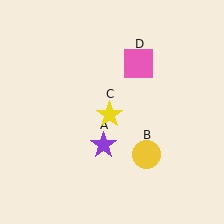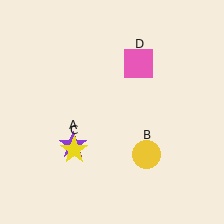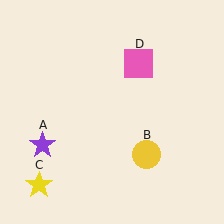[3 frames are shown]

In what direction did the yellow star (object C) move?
The yellow star (object C) moved down and to the left.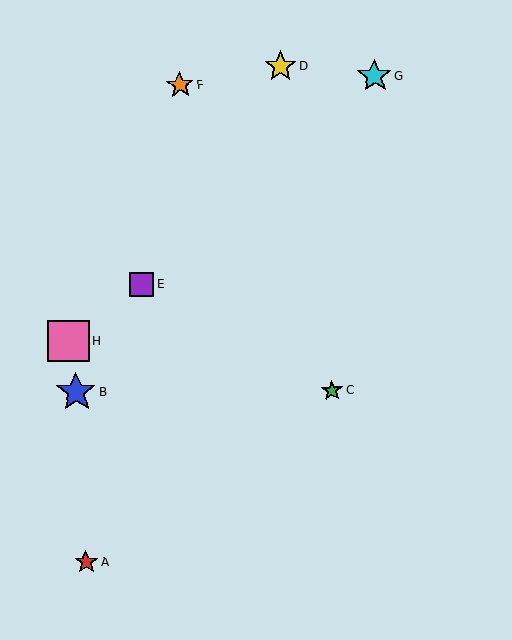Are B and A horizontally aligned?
No, B is at y≈392 and A is at y≈562.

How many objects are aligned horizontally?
2 objects (B, C) are aligned horizontally.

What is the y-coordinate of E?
Object E is at y≈284.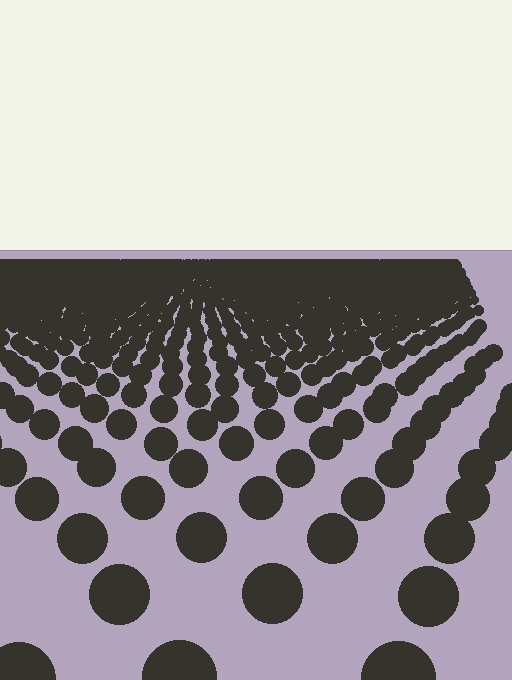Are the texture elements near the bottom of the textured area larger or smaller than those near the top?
Larger. Near the bottom, elements are closer to the viewer and appear at a bigger on-screen size.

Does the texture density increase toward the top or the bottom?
Density increases toward the top.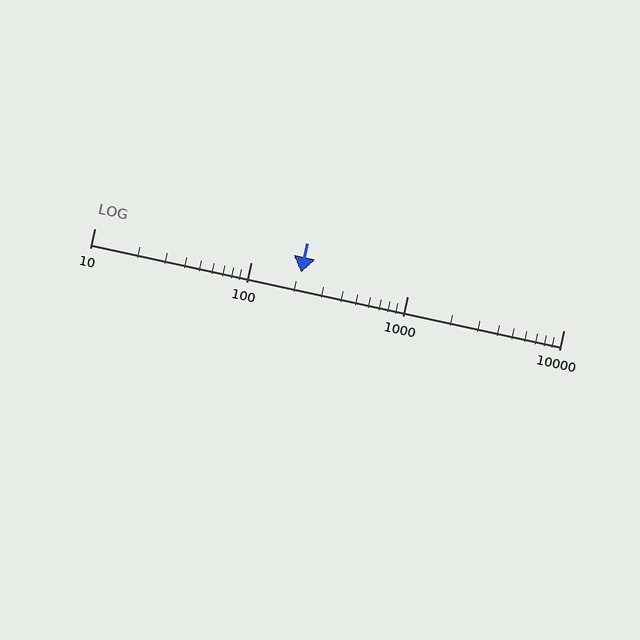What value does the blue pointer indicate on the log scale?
The pointer indicates approximately 210.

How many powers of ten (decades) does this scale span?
The scale spans 3 decades, from 10 to 10000.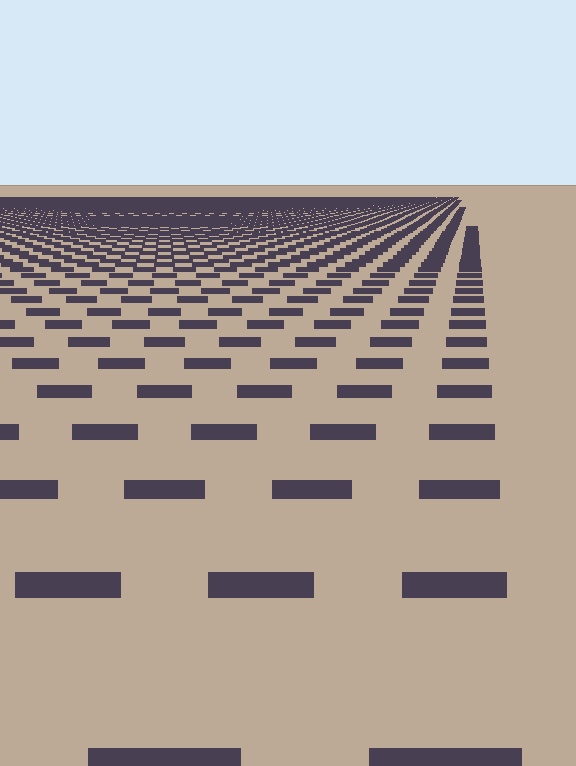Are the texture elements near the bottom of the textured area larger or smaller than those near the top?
Larger. Near the bottom, elements are closer to the viewer and appear at a bigger on-screen size.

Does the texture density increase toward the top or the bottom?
Density increases toward the top.